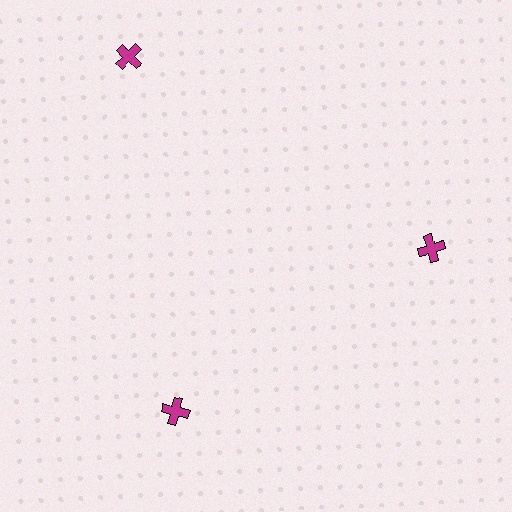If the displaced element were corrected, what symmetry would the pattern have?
It would have 3-fold rotational symmetry — the pattern would map onto itself every 120 degrees.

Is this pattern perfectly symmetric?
No. The 3 magenta crosses are arranged in a ring, but one element near the 11 o'clock position is pushed outward from the center, breaking the 3-fold rotational symmetry.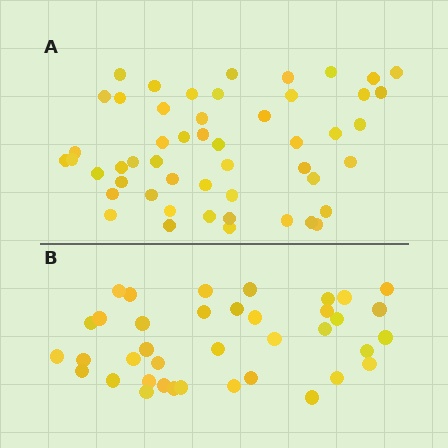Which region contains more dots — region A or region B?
Region A (the top region) has more dots.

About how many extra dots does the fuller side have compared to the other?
Region A has approximately 15 more dots than region B.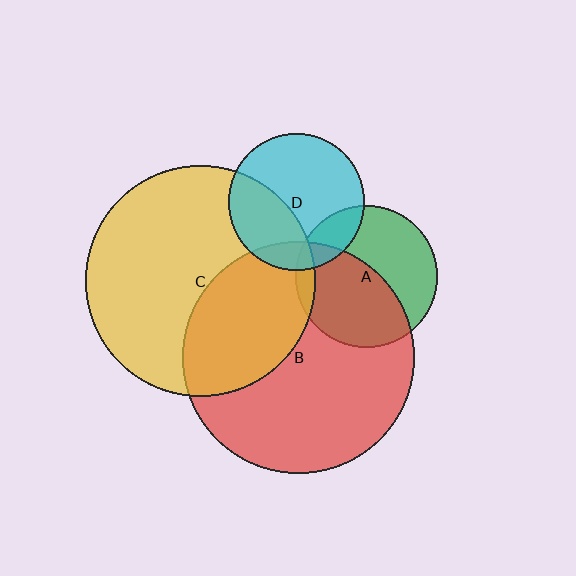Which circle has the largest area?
Circle B (red).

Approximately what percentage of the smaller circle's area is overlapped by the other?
Approximately 5%.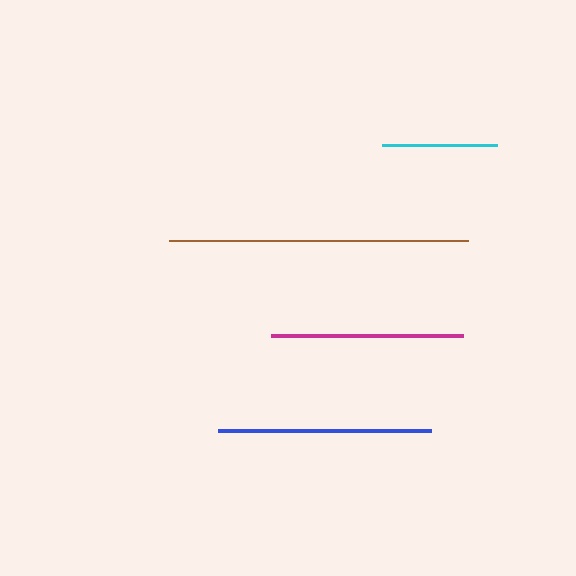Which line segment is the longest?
The brown line is the longest at approximately 300 pixels.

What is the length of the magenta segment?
The magenta segment is approximately 193 pixels long.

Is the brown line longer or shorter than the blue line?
The brown line is longer than the blue line.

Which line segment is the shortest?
The cyan line is the shortest at approximately 114 pixels.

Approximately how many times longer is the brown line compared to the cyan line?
The brown line is approximately 2.6 times the length of the cyan line.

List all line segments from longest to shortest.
From longest to shortest: brown, blue, magenta, cyan.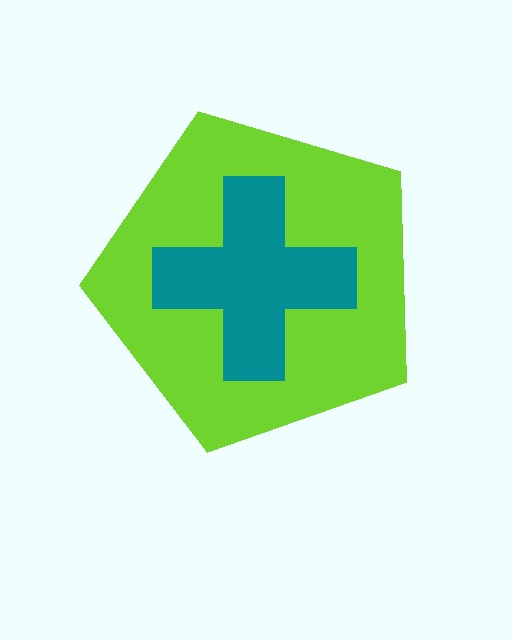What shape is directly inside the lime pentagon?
The teal cross.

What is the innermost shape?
The teal cross.